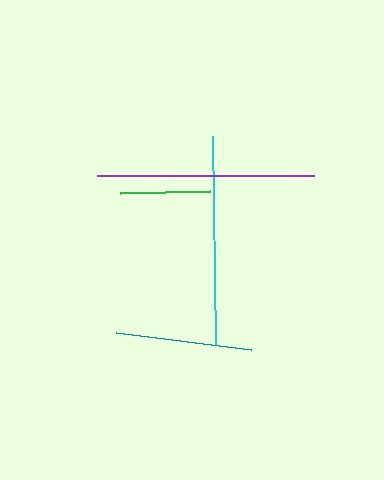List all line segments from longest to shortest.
From longest to shortest: purple, cyan, teal, green.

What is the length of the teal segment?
The teal segment is approximately 137 pixels long.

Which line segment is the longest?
The purple line is the longest at approximately 217 pixels.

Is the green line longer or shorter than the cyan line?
The cyan line is longer than the green line.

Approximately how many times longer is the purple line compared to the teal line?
The purple line is approximately 1.6 times the length of the teal line.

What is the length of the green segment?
The green segment is approximately 90 pixels long.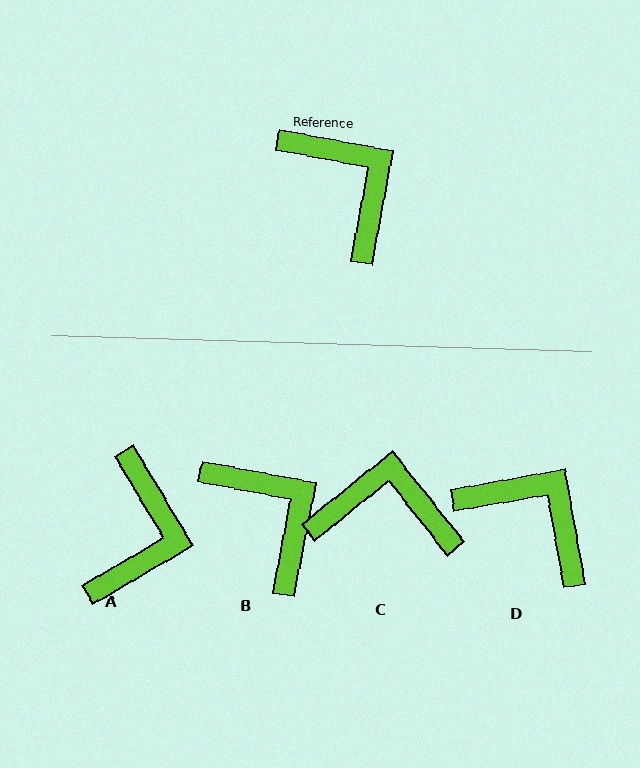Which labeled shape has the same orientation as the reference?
B.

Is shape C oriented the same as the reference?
No, it is off by about 49 degrees.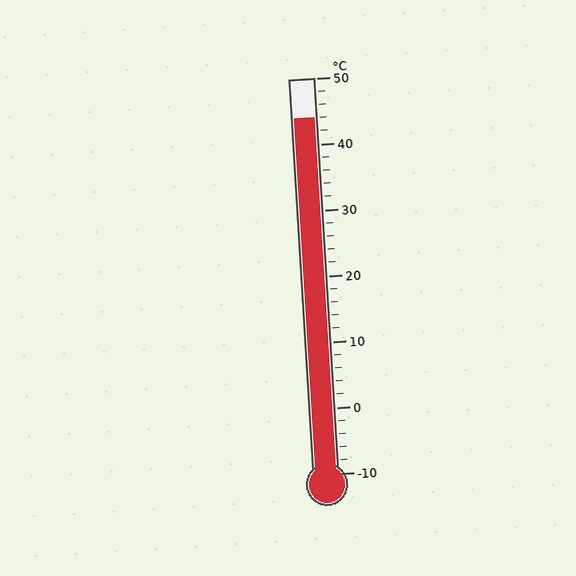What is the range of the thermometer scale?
The thermometer scale ranges from -10°C to 50°C.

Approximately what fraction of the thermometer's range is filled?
The thermometer is filled to approximately 90% of its range.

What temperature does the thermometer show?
The thermometer shows approximately 44°C.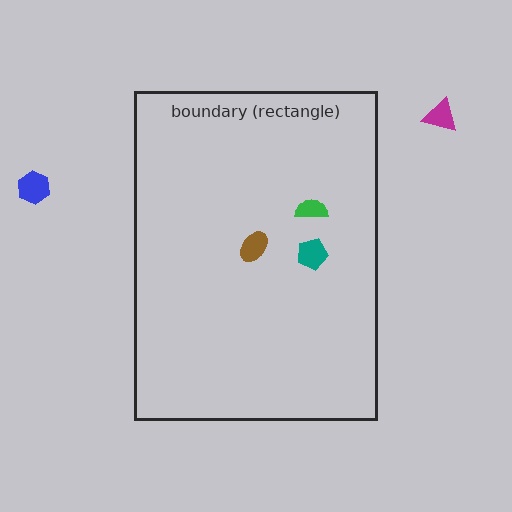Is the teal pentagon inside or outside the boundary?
Inside.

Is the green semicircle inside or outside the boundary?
Inside.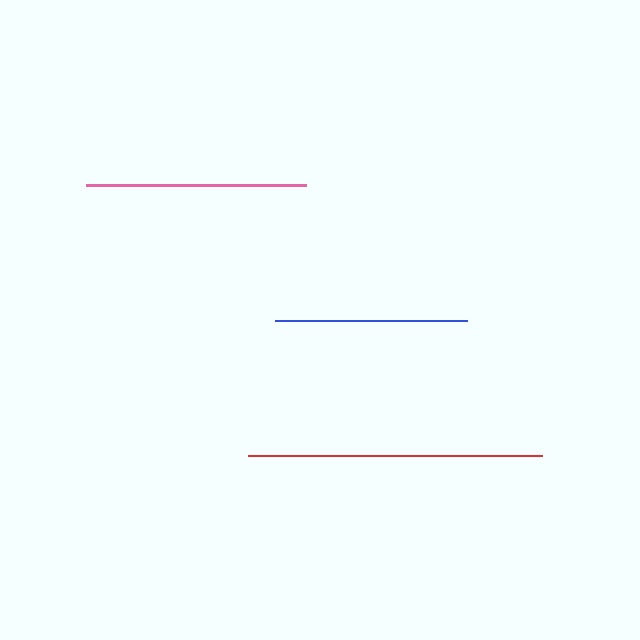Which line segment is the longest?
The red line is the longest at approximately 294 pixels.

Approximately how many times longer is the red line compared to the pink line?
The red line is approximately 1.3 times the length of the pink line.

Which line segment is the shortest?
The blue line is the shortest at approximately 191 pixels.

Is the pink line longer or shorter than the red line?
The red line is longer than the pink line.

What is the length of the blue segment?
The blue segment is approximately 191 pixels long.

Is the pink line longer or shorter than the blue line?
The pink line is longer than the blue line.